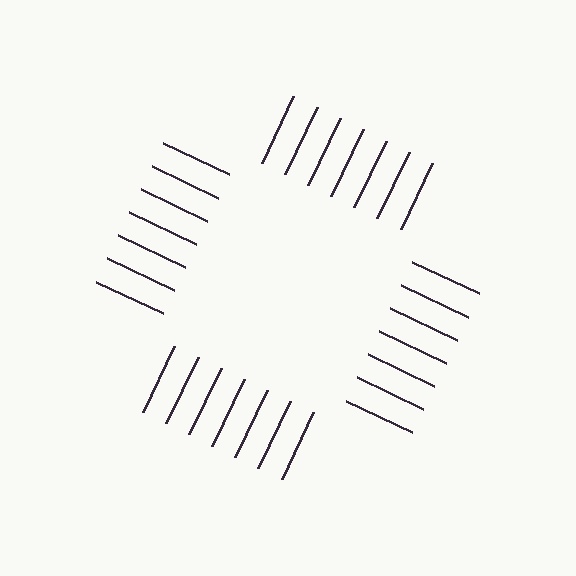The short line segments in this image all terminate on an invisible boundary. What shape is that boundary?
An illusory square — the line segments terminate on its edges but no continuous stroke is drawn.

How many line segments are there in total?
28 — 7 along each of the 4 edges.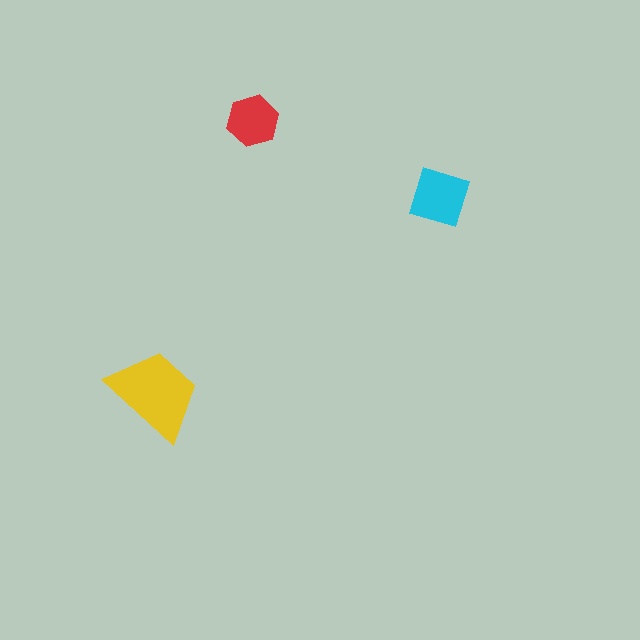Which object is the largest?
The yellow trapezoid.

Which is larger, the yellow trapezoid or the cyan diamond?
The yellow trapezoid.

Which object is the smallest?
The red hexagon.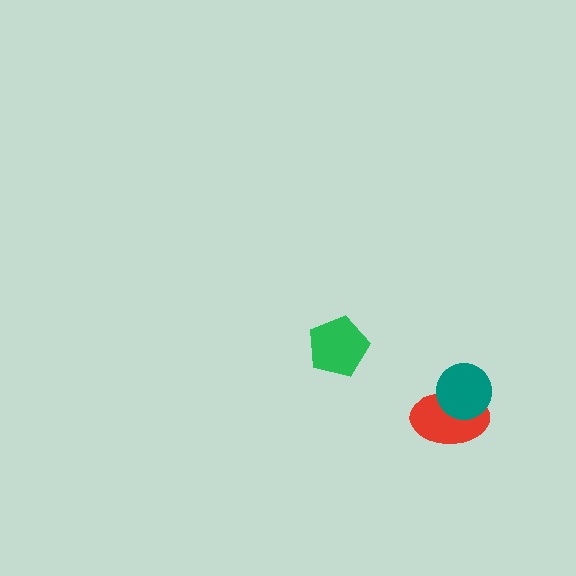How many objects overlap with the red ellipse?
1 object overlaps with the red ellipse.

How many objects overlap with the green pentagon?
0 objects overlap with the green pentagon.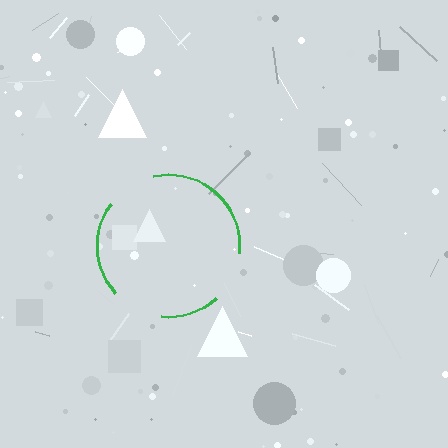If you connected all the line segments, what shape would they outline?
They would outline a circle.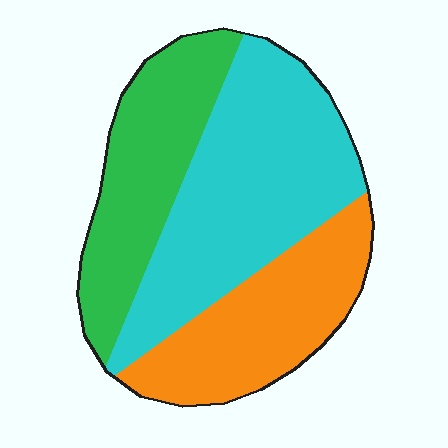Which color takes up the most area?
Cyan, at roughly 45%.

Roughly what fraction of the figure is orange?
Orange takes up about one quarter (1/4) of the figure.